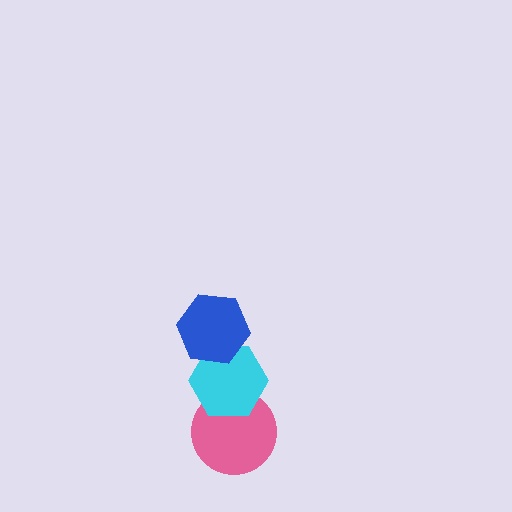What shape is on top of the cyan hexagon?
The blue hexagon is on top of the cyan hexagon.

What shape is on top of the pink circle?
The cyan hexagon is on top of the pink circle.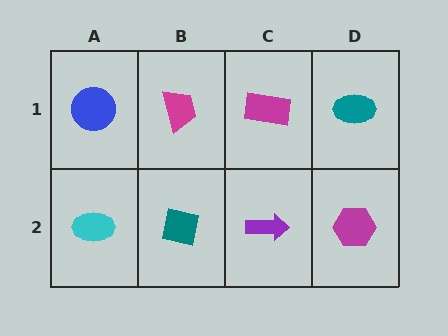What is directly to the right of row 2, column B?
A purple arrow.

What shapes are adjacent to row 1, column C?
A purple arrow (row 2, column C), a magenta trapezoid (row 1, column B), a teal ellipse (row 1, column D).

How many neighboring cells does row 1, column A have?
2.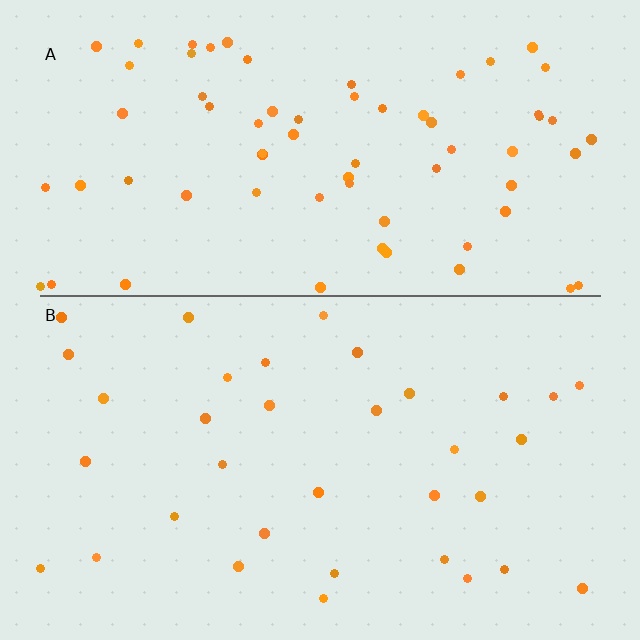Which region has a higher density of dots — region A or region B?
A (the top).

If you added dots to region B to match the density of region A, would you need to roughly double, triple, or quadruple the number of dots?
Approximately double.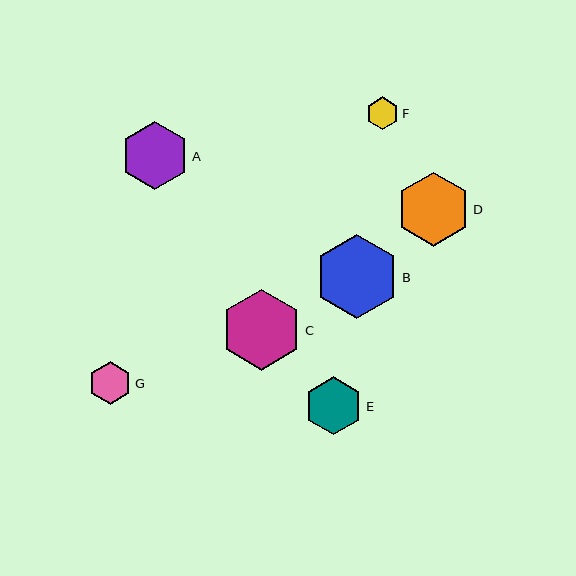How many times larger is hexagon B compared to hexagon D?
Hexagon B is approximately 1.1 times the size of hexagon D.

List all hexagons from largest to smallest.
From largest to smallest: B, C, D, A, E, G, F.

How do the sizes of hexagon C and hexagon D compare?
Hexagon C and hexagon D are approximately the same size.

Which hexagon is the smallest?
Hexagon F is the smallest with a size of approximately 32 pixels.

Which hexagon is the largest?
Hexagon B is the largest with a size of approximately 84 pixels.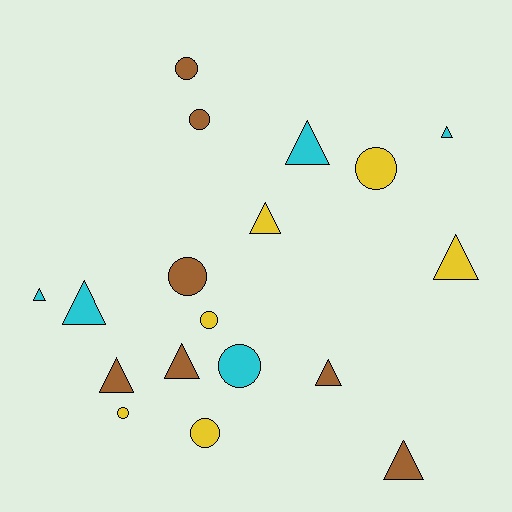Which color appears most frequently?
Brown, with 7 objects.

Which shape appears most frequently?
Triangle, with 10 objects.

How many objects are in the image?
There are 18 objects.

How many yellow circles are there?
There are 4 yellow circles.